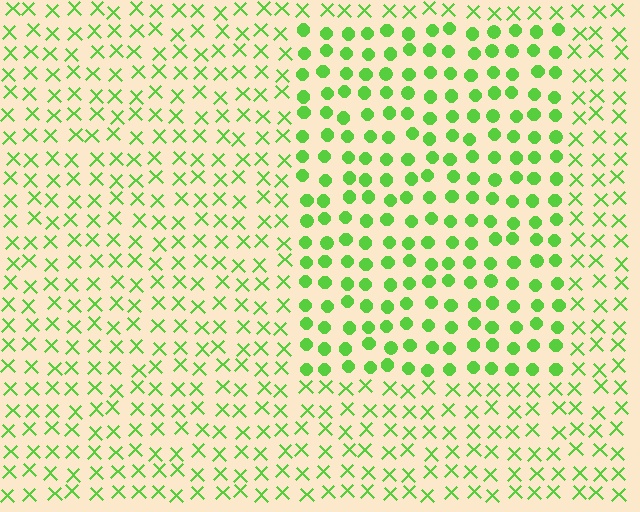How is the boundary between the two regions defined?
The boundary is defined by a change in element shape: circles inside vs. X marks outside. All elements share the same color and spacing.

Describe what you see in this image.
The image is filled with small lime elements arranged in a uniform grid. A rectangle-shaped region contains circles, while the surrounding area contains X marks. The boundary is defined purely by the change in element shape.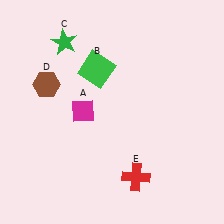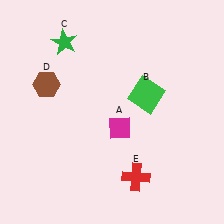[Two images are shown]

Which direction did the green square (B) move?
The green square (B) moved right.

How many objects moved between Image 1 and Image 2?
2 objects moved between the two images.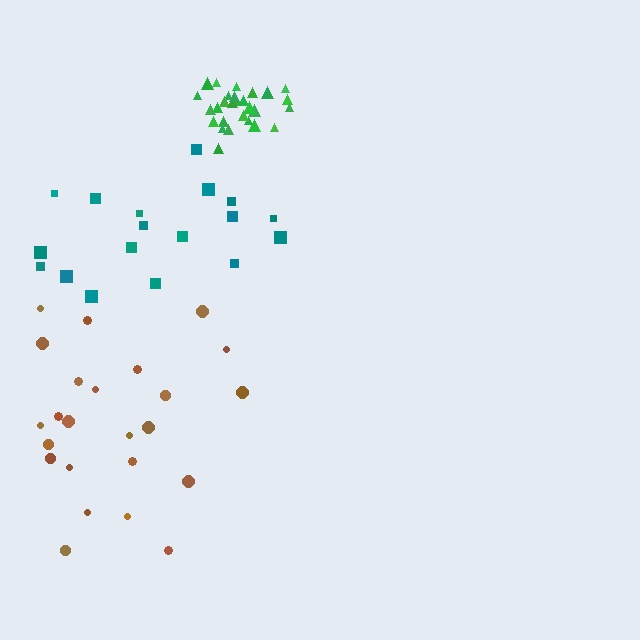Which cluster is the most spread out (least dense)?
Brown.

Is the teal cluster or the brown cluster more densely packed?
Teal.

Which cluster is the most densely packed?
Green.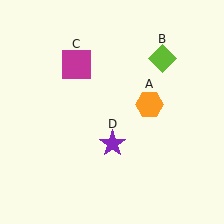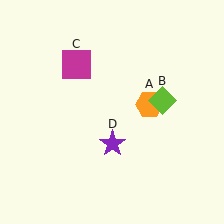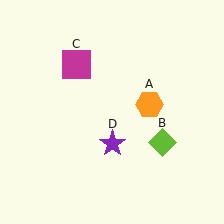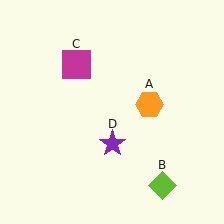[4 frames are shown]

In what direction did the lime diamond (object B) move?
The lime diamond (object B) moved down.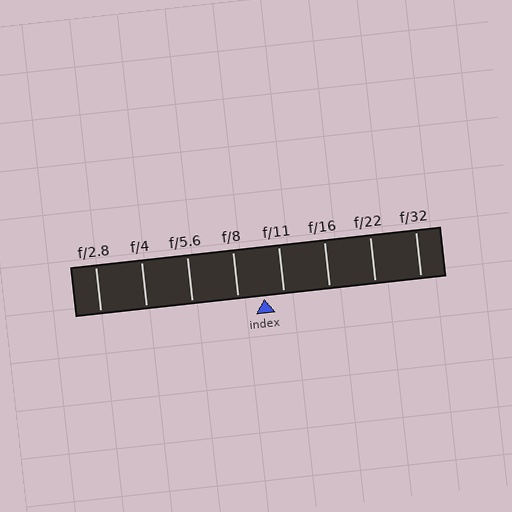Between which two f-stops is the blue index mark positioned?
The index mark is between f/8 and f/11.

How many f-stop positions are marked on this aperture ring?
There are 8 f-stop positions marked.